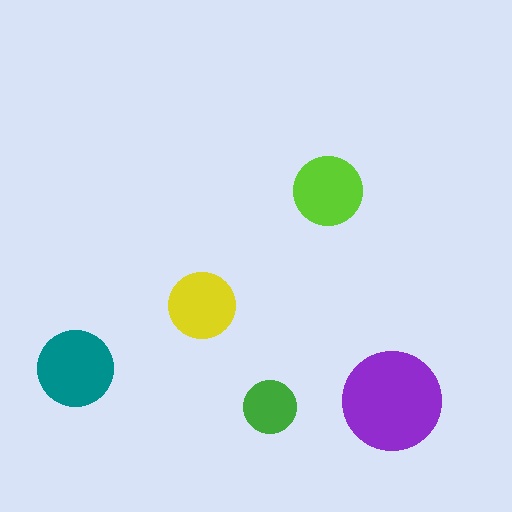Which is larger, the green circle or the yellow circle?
The yellow one.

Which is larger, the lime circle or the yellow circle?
The lime one.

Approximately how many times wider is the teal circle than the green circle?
About 1.5 times wider.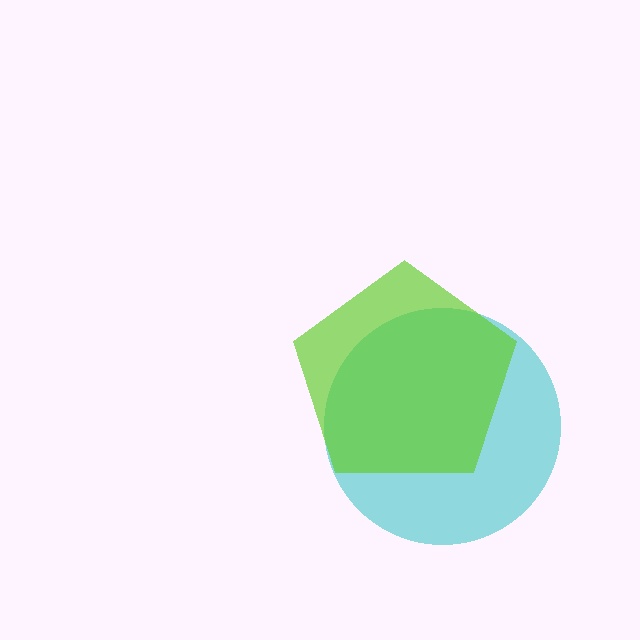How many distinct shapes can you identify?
There are 2 distinct shapes: a cyan circle, a lime pentagon.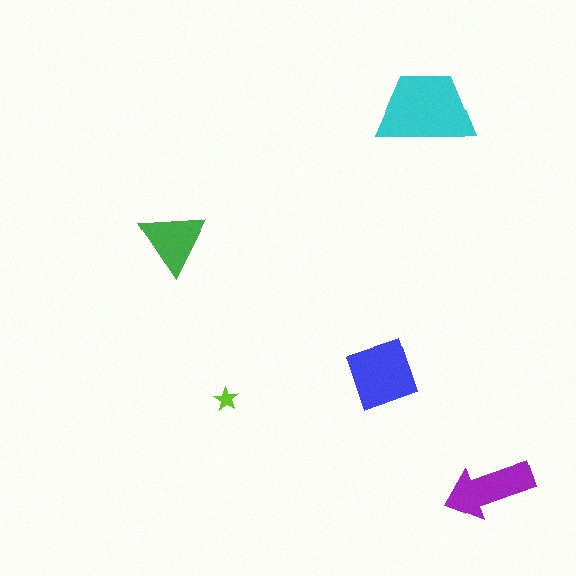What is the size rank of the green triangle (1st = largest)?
4th.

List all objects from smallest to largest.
The lime star, the green triangle, the purple arrow, the blue diamond, the cyan trapezoid.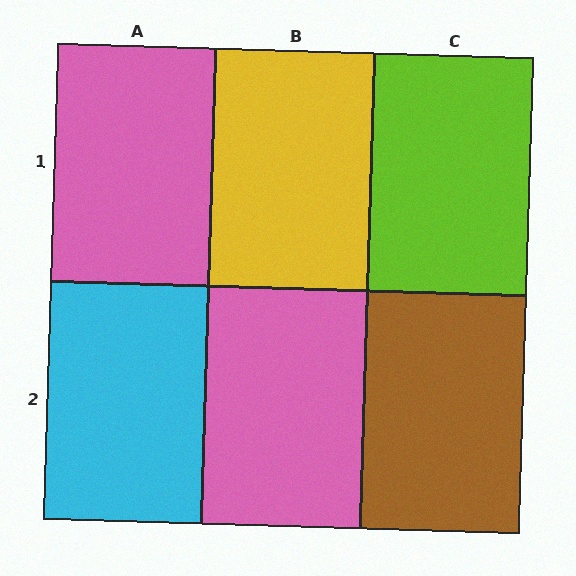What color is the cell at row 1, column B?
Yellow.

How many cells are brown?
1 cell is brown.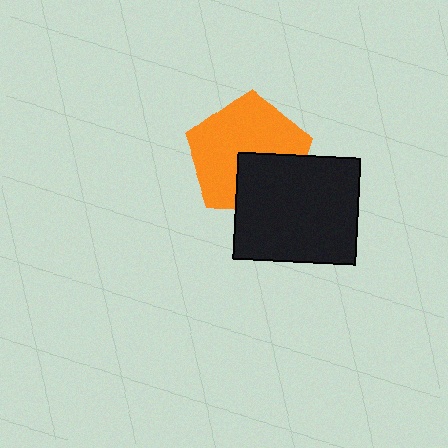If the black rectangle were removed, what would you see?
You would see the complete orange pentagon.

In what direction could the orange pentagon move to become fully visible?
The orange pentagon could move up. That would shift it out from behind the black rectangle entirely.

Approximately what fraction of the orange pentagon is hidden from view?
Roughly 33% of the orange pentagon is hidden behind the black rectangle.